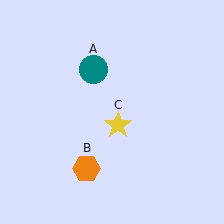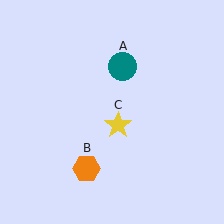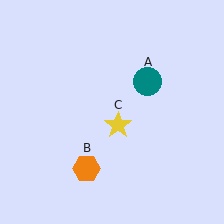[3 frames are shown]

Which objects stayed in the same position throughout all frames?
Orange hexagon (object B) and yellow star (object C) remained stationary.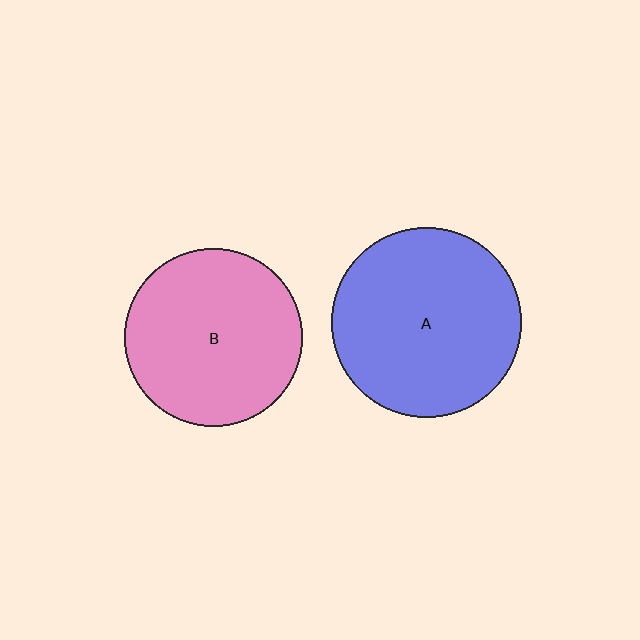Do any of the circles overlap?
No, none of the circles overlap.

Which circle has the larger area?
Circle A (blue).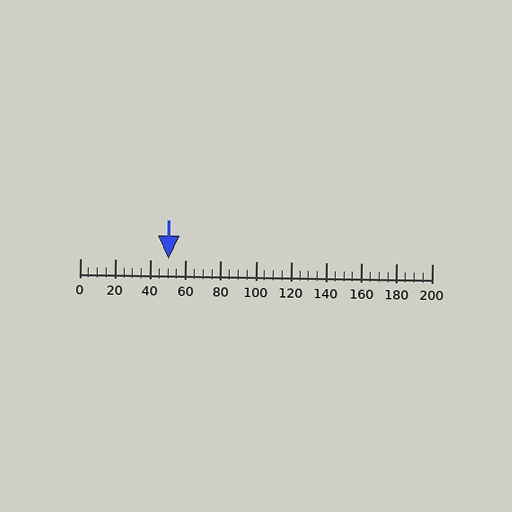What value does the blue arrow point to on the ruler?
The blue arrow points to approximately 50.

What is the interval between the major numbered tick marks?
The major tick marks are spaced 20 units apart.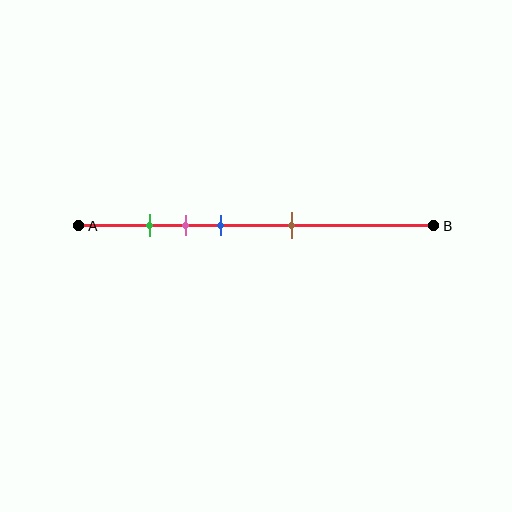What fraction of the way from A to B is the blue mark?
The blue mark is approximately 40% (0.4) of the way from A to B.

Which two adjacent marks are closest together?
The green and pink marks are the closest adjacent pair.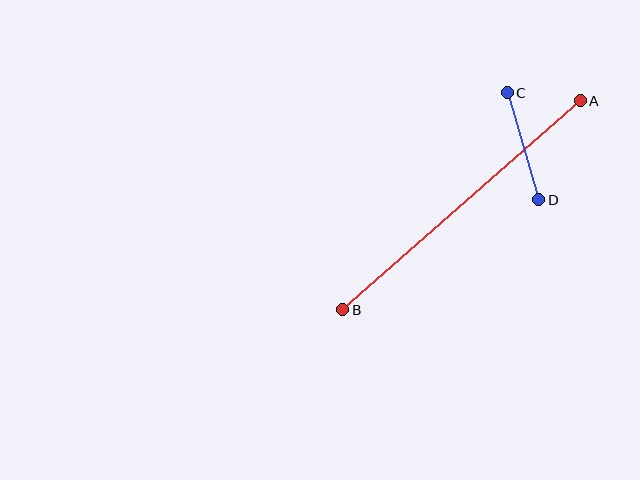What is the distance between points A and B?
The distance is approximately 316 pixels.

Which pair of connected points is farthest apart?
Points A and B are farthest apart.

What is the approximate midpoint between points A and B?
The midpoint is at approximately (462, 205) pixels.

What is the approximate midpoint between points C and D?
The midpoint is at approximately (523, 146) pixels.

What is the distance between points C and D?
The distance is approximately 111 pixels.